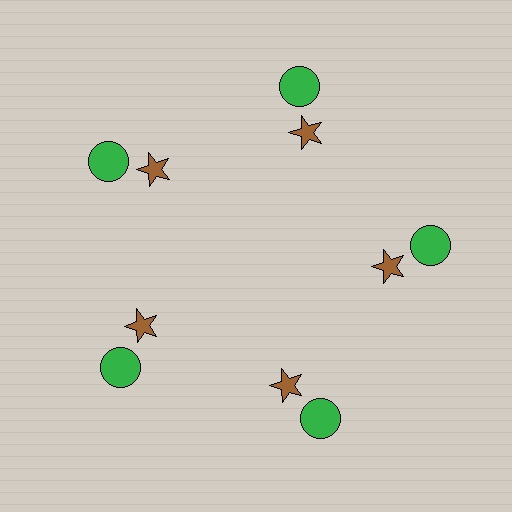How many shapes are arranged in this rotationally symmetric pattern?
There are 10 shapes, arranged in 5 groups of 2.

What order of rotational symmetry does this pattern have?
This pattern has 5-fold rotational symmetry.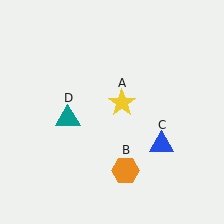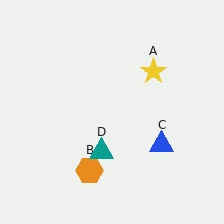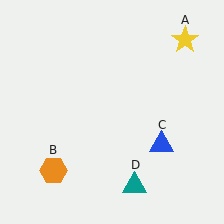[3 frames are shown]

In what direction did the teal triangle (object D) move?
The teal triangle (object D) moved down and to the right.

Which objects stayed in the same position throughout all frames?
Blue triangle (object C) remained stationary.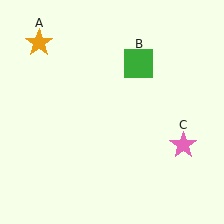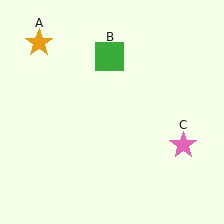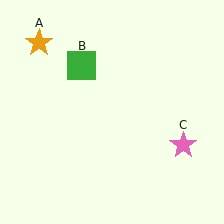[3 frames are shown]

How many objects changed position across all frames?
1 object changed position: green square (object B).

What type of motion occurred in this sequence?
The green square (object B) rotated counterclockwise around the center of the scene.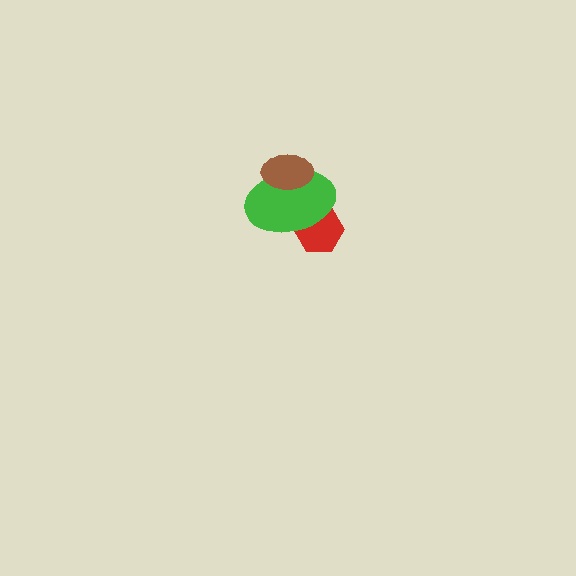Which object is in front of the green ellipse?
The brown ellipse is in front of the green ellipse.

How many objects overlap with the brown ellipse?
1 object overlaps with the brown ellipse.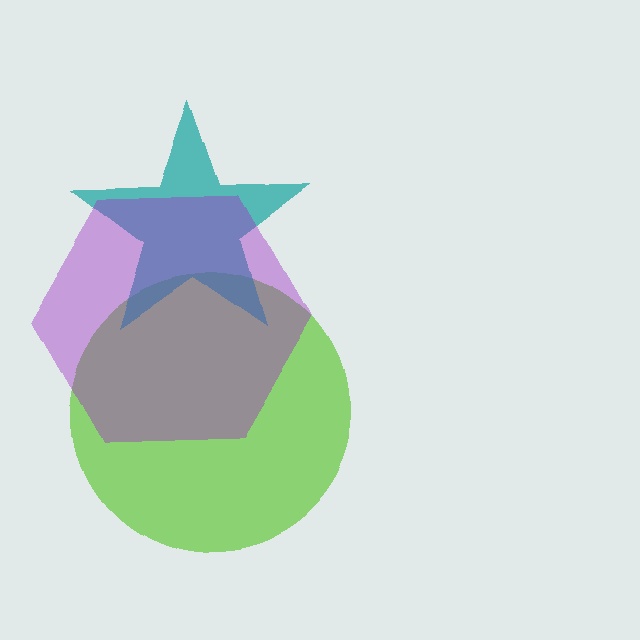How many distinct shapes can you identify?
There are 3 distinct shapes: a lime circle, a teal star, a purple hexagon.